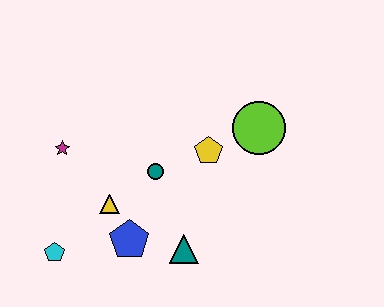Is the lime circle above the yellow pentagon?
Yes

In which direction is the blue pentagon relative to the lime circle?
The blue pentagon is to the left of the lime circle.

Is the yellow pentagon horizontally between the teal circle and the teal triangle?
No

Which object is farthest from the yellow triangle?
The lime circle is farthest from the yellow triangle.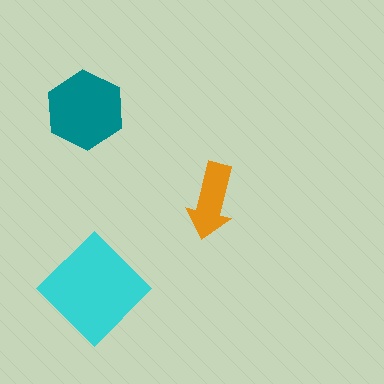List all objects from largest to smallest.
The cyan diamond, the teal hexagon, the orange arrow.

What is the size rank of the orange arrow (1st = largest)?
3rd.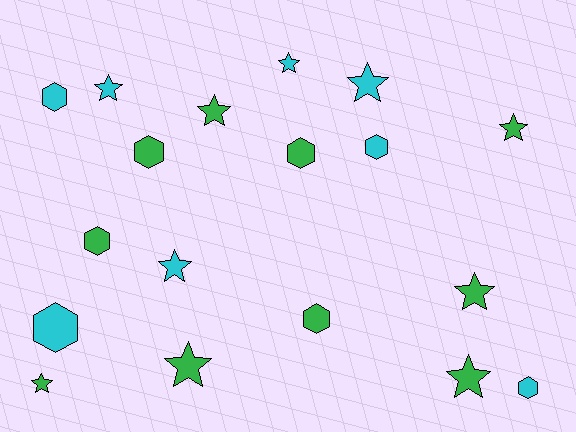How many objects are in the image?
There are 18 objects.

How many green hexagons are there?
There are 4 green hexagons.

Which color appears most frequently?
Green, with 10 objects.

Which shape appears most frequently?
Star, with 10 objects.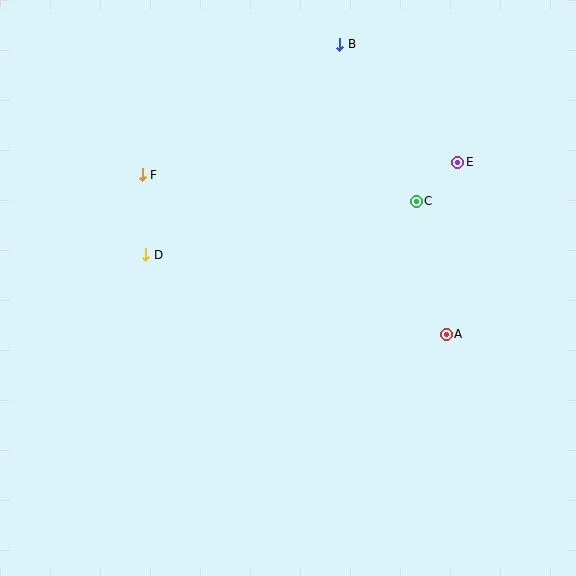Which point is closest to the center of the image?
Point D at (146, 255) is closest to the center.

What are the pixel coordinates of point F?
Point F is at (142, 175).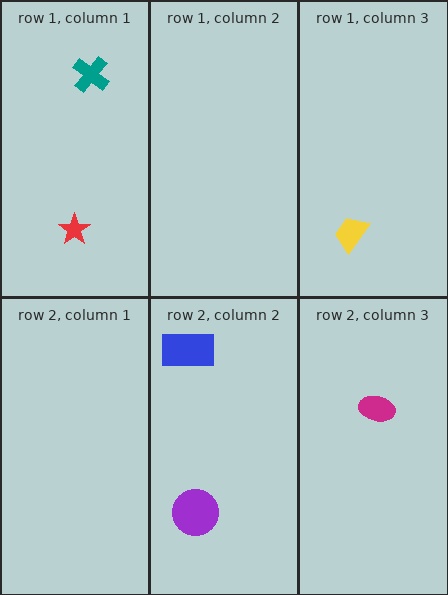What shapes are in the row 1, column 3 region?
The yellow trapezoid.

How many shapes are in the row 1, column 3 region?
1.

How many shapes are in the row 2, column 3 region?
1.